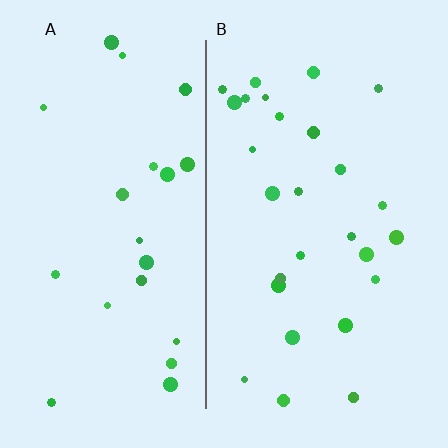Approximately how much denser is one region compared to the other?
Approximately 1.2× — region B over region A.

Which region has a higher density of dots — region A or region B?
B (the right).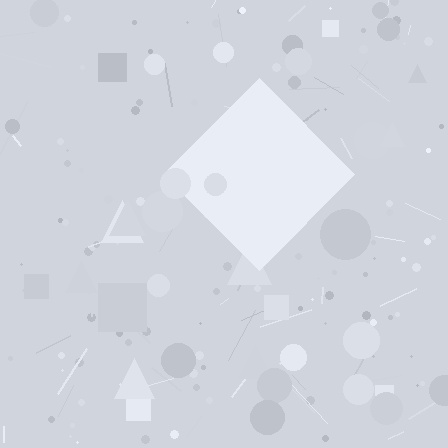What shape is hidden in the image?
A diamond is hidden in the image.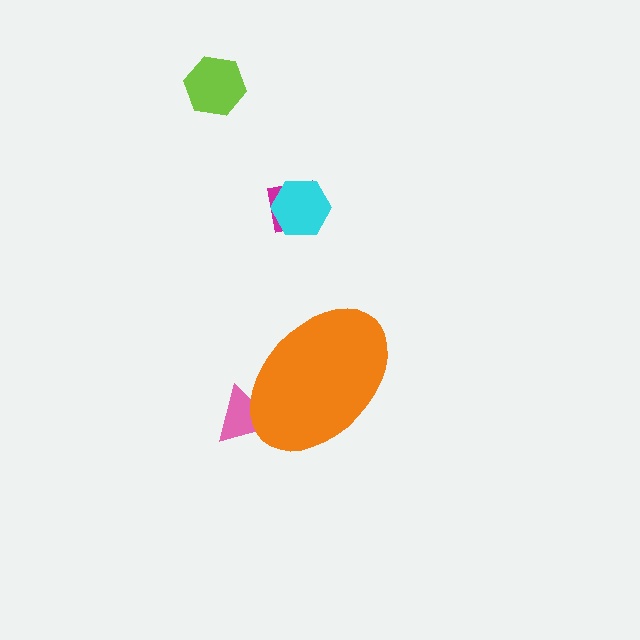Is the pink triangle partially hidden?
Yes, the pink triangle is partially hidden behind the orange ellipse.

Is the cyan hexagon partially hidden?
No, the cyan hexagon is fully visible.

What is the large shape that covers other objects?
An orange ellipse.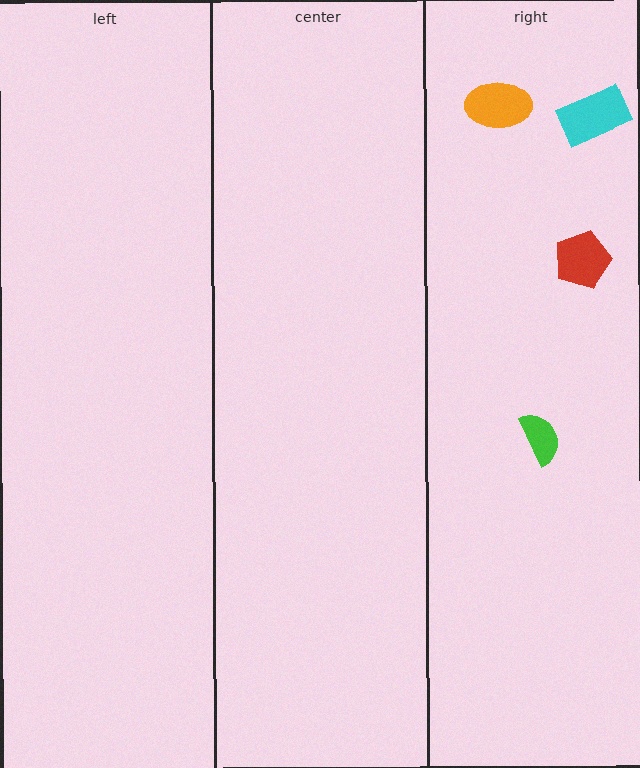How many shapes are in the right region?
4.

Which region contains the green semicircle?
The right region.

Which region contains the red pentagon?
The right region.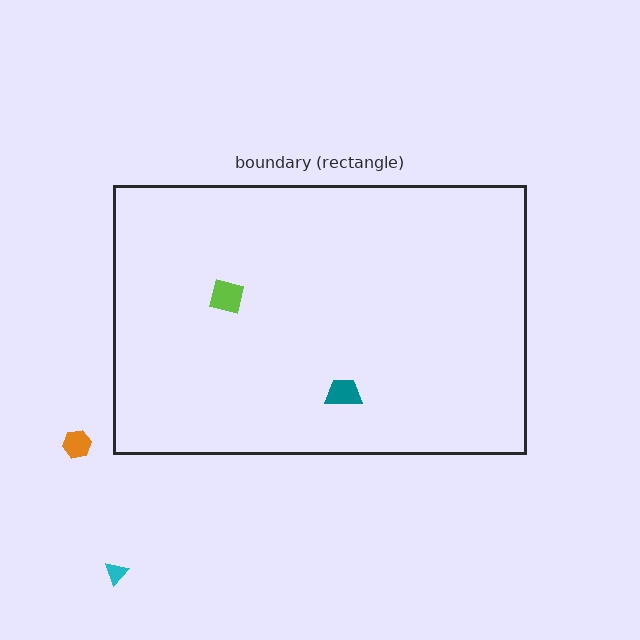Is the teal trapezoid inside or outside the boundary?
Inside.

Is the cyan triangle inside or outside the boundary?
Outside.